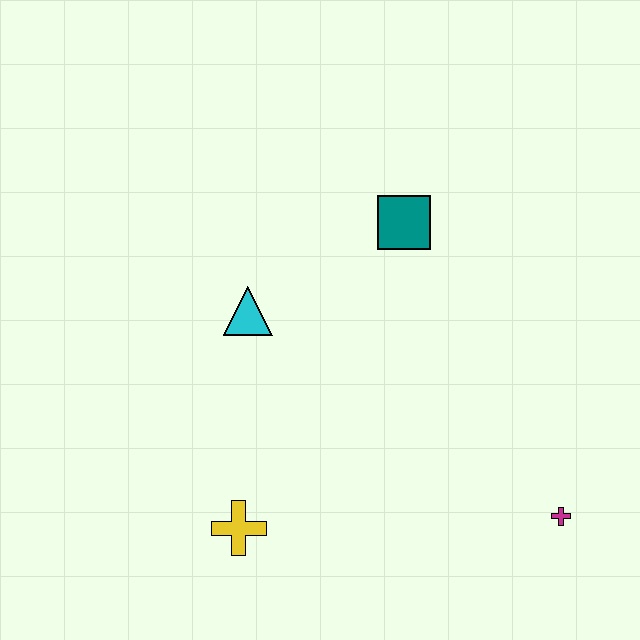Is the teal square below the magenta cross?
No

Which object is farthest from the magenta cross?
The cyan triangle is farthest from the magenta cross.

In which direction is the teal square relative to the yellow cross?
The teal square is above the yellow cross.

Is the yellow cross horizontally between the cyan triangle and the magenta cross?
No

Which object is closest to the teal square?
The cyan triangle is closest to the teal square.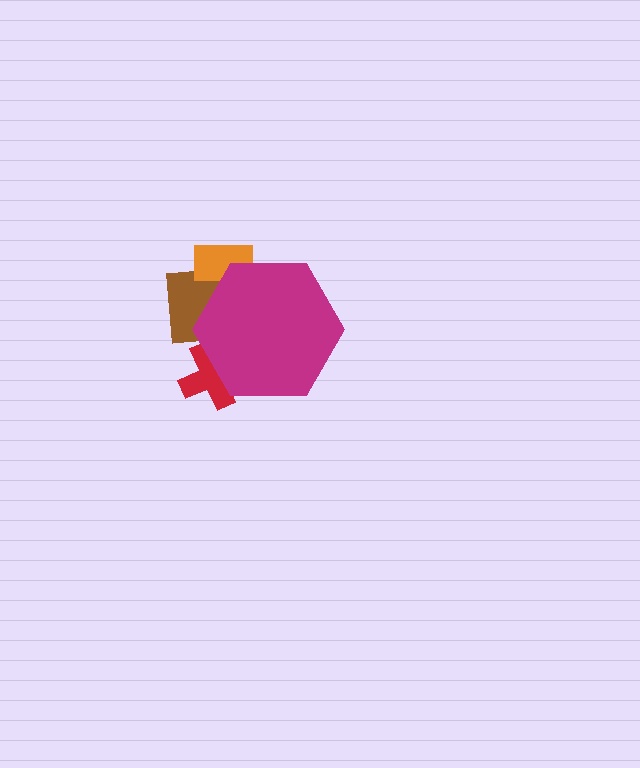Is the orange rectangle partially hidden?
Yes, the orange rectangle is partially hidden behind the magenta hexagon.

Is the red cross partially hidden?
Yes, the red cross is partially hidden behind the magenta hexagon.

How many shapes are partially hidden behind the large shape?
3 shapes are partially hidden.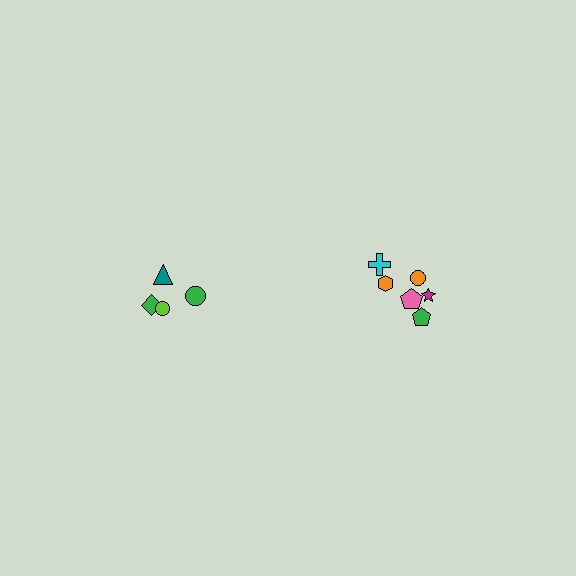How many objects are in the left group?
There are 4 objects.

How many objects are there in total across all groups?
There are 10 objects.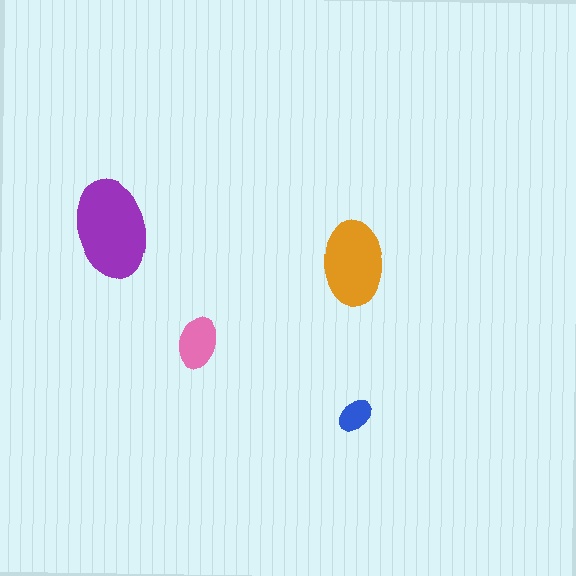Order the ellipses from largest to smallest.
the purple one, the orange one, the pink one, the blue one.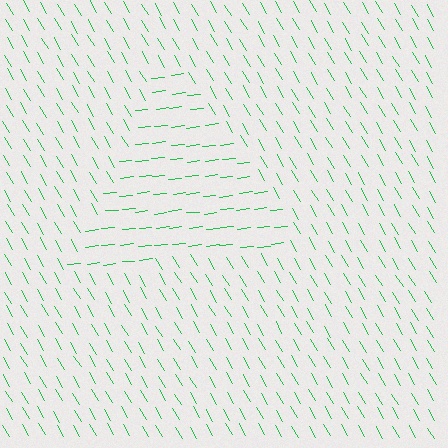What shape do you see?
I see a triangle.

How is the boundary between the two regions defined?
The boundary is defined purely by a change in line orientation (approximately 66 degrees difference). All lines are the same color and thickness.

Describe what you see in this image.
The image is filled with small green line segments. A triangle region in the image has lines oriented differently from the surrounding lines, creating a visible texture boundary.